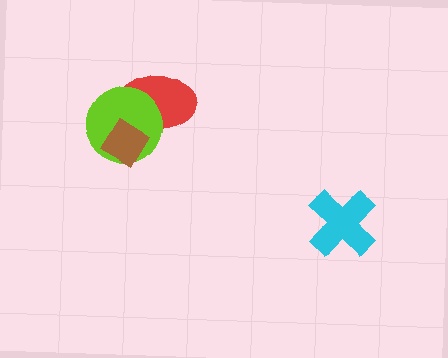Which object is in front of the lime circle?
The brown diamond is in front of the lime circle.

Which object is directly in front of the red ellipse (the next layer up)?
The lime circle is directly in front of the red ellipse.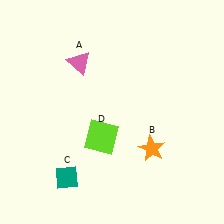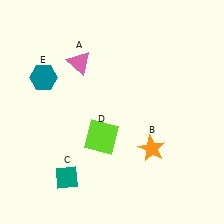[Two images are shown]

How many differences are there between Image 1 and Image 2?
There is 1 difference between the two images.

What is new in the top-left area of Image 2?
A teal hexagon (E) was added in the top-left area of Image 2.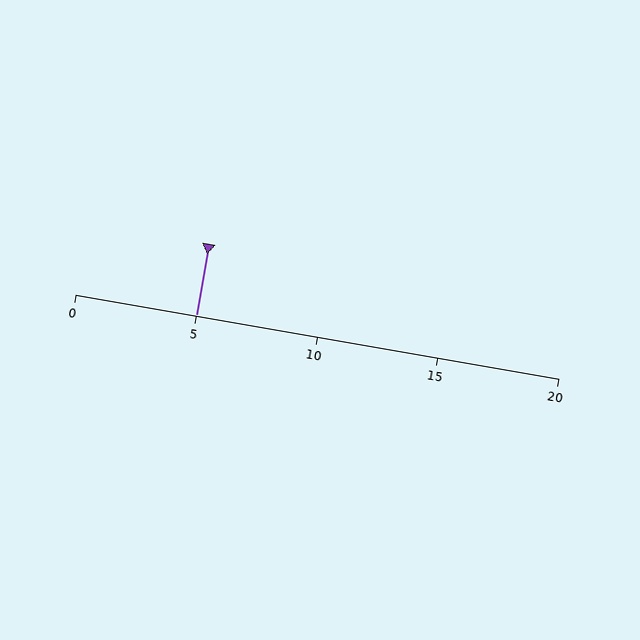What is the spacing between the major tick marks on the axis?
The major ticks are spaced 5 apart.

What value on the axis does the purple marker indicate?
The marker indicates approximately 5.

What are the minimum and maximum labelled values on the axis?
The axis runs from 0 to 20.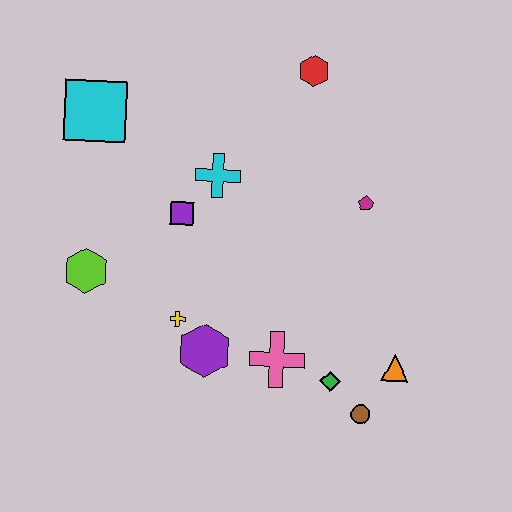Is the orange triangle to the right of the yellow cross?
Yes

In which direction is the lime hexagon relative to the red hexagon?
The lime hexagon is to the left of the red hexagon.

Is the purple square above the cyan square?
No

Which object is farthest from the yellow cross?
The red hexagon is farthest from the yellow cross.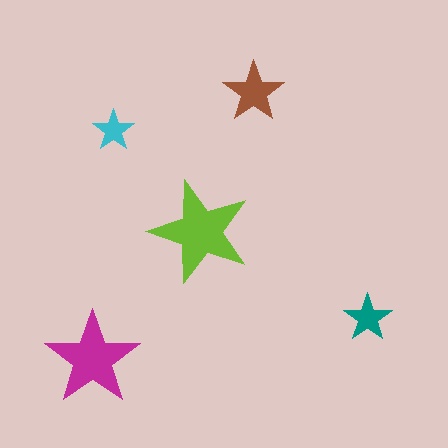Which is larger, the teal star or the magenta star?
The magenta one.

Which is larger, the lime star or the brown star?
The lime one.